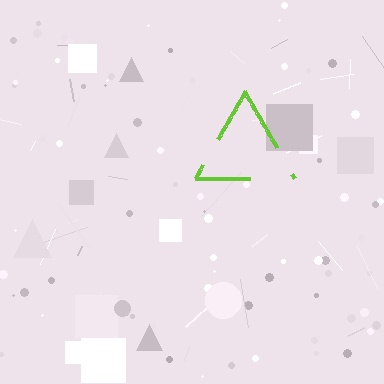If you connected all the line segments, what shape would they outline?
They would outline a triangle.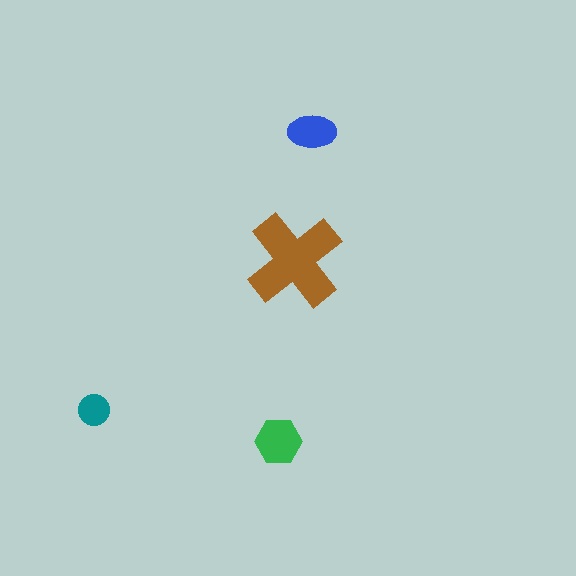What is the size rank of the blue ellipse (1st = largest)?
3rd.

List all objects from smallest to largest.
The teal circle, the blue ellipse, the green hexagon, the brown cross.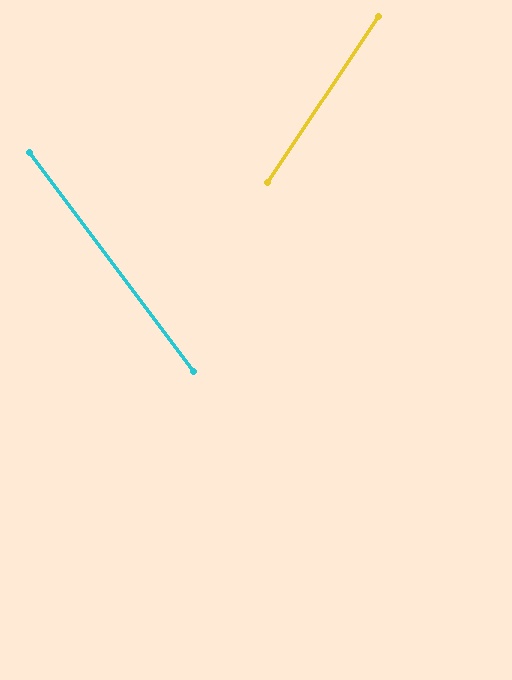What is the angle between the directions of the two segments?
Approximately 71 degrees.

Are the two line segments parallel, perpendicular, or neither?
Neither parallel nor perpendicular — they differ by about 71°.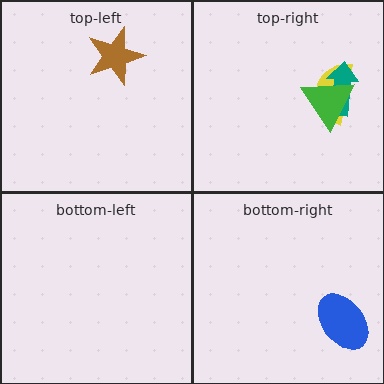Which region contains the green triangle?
The top-right region.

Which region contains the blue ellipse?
The bottom-right region.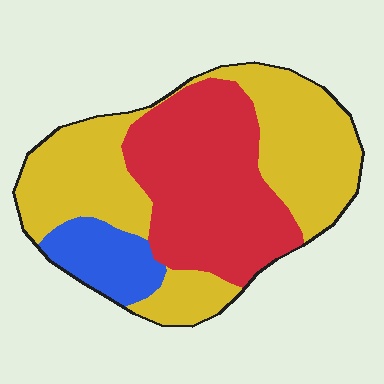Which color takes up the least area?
Blue, at roughly 10%.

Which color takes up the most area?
Yellow, at roughly 50%.